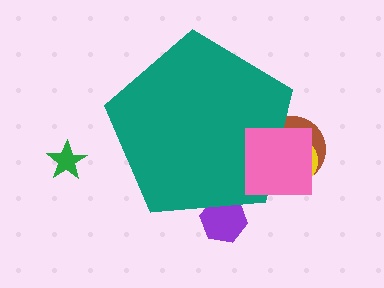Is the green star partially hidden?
No, the green star is fully visible.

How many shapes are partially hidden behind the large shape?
3 shapes are partially hidden.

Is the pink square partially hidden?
No, the pink square is fully visible.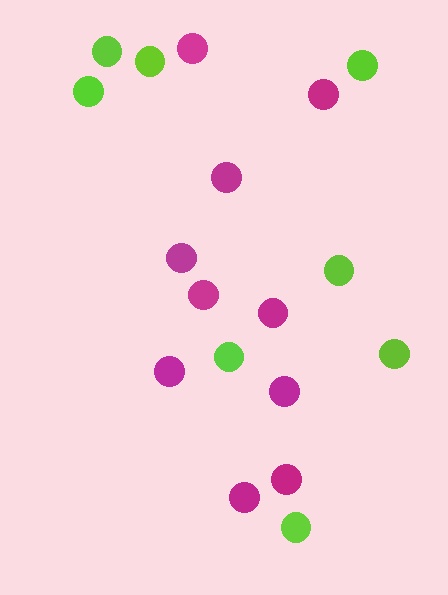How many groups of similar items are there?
There are 2 groups: one group of lime circles (8) and one group of magenta circles (10).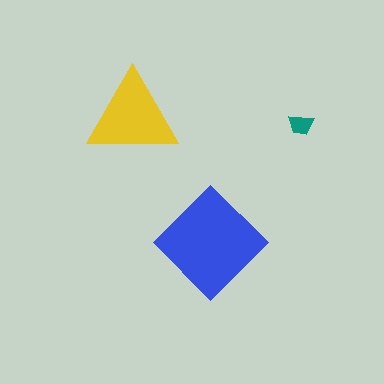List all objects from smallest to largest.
The teal trapezoid, the yellow triangle, the blue diamond.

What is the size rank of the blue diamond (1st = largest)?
1st.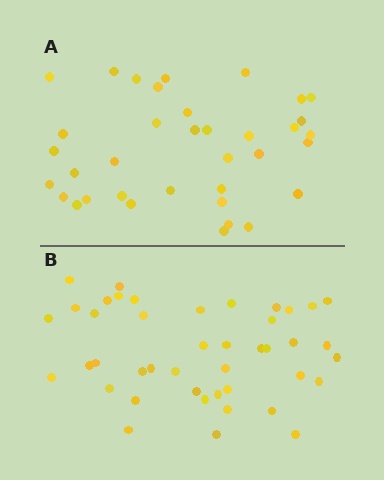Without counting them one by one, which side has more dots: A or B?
Region B (the bottom region) has more dots.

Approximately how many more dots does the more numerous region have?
Region B has roughly 8 or so more dots than region A.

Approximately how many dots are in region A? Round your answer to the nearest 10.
About 40 dots. (The exact count is 36, which rounds to 40.)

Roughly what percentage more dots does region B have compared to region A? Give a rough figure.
About 20% more.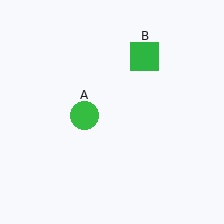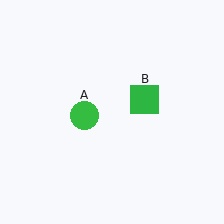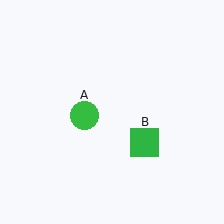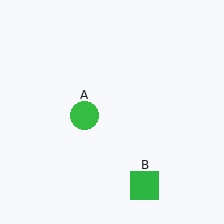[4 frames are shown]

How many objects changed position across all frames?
1 object changed position: green square (object B).